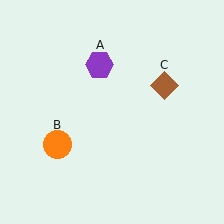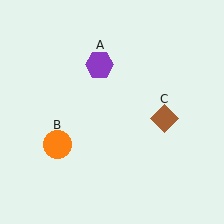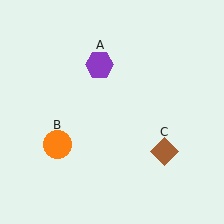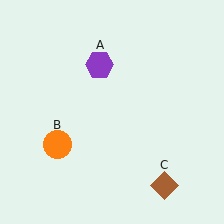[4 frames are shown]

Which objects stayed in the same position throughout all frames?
Purple hexagon (object A) and orange circle (object B) remained stationary.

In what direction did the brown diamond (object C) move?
The brown diamond (object C) moved down.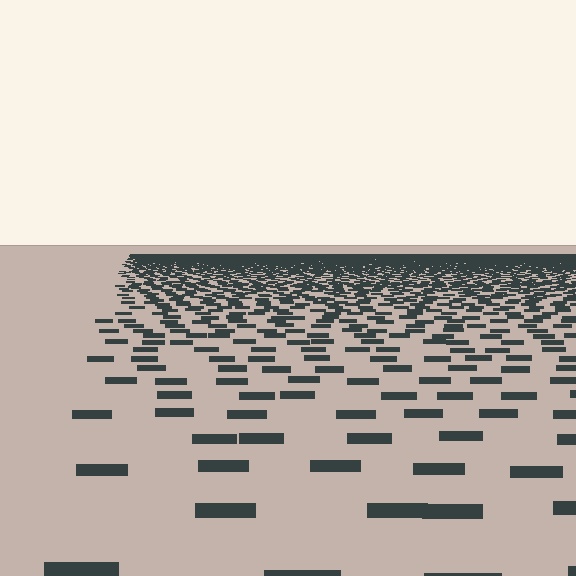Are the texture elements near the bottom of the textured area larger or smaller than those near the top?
Larger. Near the bottom, elements are closer to the viewer and appear at a bigger on-screen size.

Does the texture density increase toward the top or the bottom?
Density increases toward the top.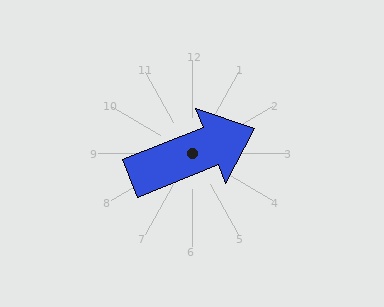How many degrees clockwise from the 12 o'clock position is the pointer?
Approximately 68 degrees.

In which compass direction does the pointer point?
East.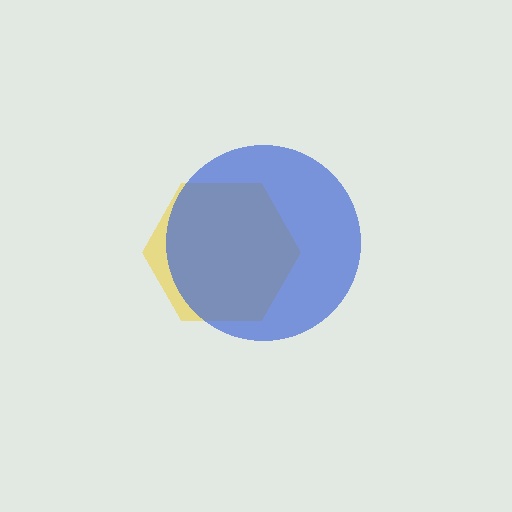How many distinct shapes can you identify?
There are 2 distinct shapes: a yellow hexagon, a blue circle.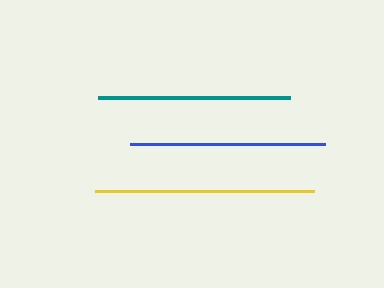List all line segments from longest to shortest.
From longest to shortest: yellow, blue, teal.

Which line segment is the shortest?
The teal line is the shortest at approximately 193 pixels.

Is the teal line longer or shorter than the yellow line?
The yellow line is longer than the teal line.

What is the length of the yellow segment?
The yellow segment is approximately 219 pixels long.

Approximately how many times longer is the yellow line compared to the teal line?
The yellow line is approximately 1.1 times the length of the teal line.